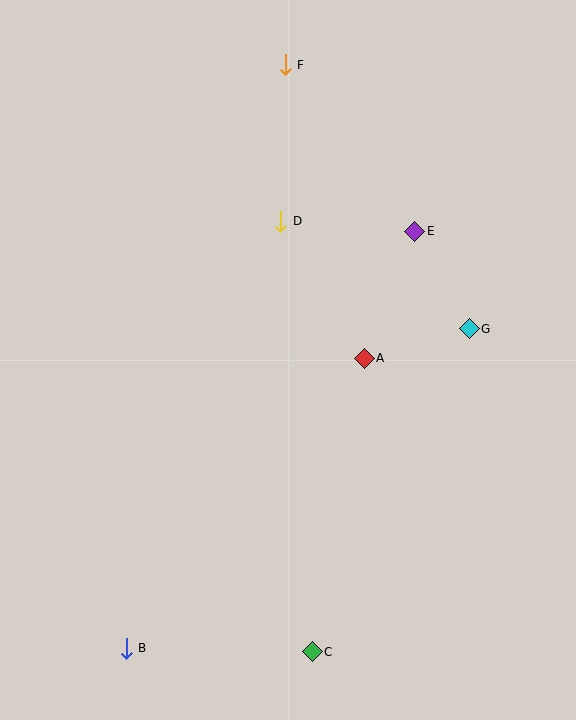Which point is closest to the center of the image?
Point A at (364, 358) is closest to the center.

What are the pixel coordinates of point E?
Point E is at (415, 231).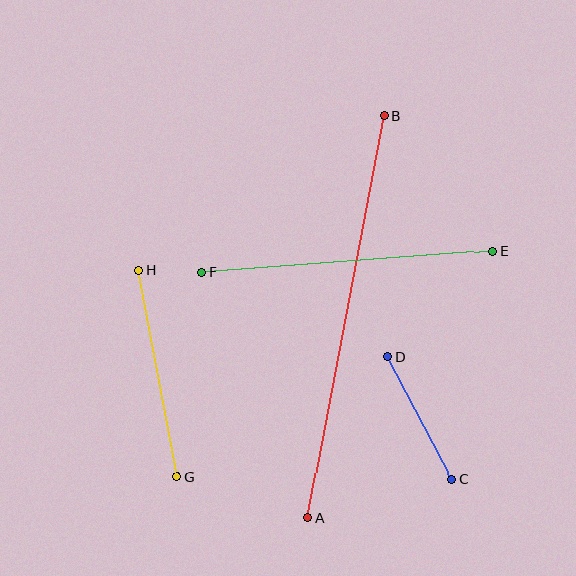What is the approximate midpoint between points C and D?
The midpoint is at approximately (420, 418) pixels.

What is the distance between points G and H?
The distance is approximately 210 pixels.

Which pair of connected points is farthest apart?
Points A and B are farthest apart.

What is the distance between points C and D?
The distance is approximately 139 pixels.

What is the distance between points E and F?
The distance is approximately 292 pixels.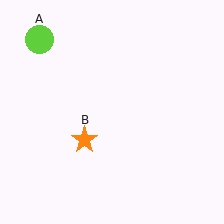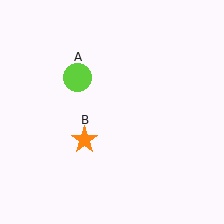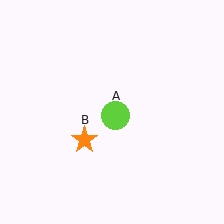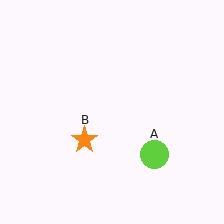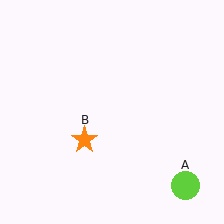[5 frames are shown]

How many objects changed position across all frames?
1 object changed position: lime circle (object A).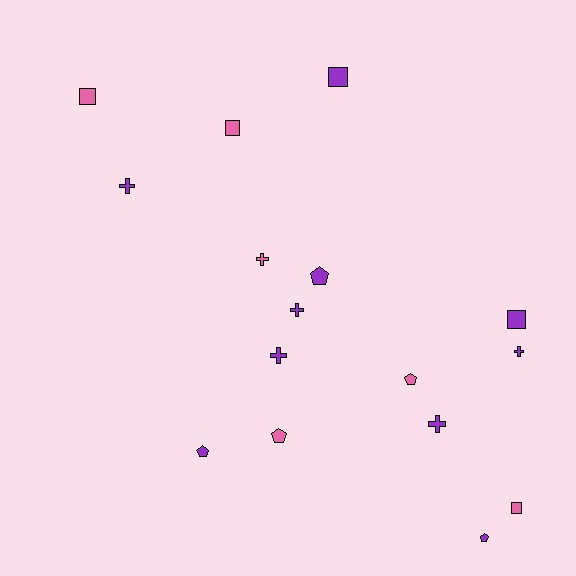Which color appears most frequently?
Purple, with 10 objects.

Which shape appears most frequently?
Cross, with 6 objects.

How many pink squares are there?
There are 3 pink squares.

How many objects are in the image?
There are 16 objects.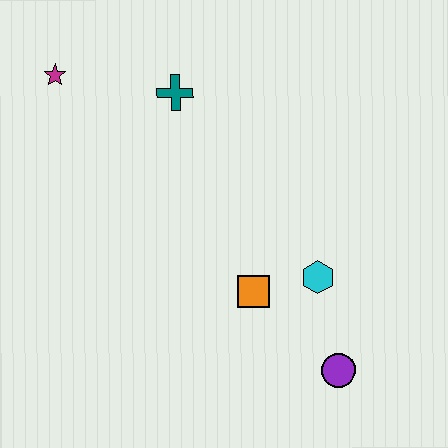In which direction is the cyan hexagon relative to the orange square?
The cyan hexagon is to the right of the orange square.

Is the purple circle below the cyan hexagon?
Yes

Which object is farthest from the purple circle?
The magenta star is farthest from the purple circle.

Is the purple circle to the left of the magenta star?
No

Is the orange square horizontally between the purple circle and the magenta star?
Yes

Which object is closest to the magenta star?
The teal cross is closest to the magenta star.